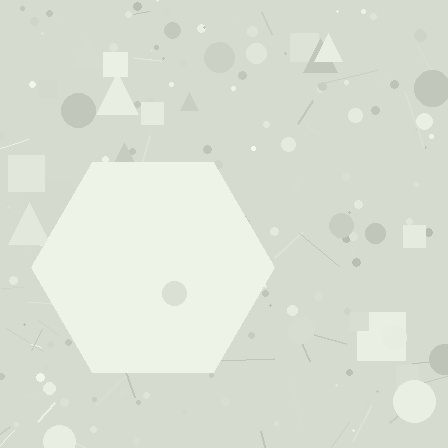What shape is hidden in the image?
A hexagon is hidden in the image.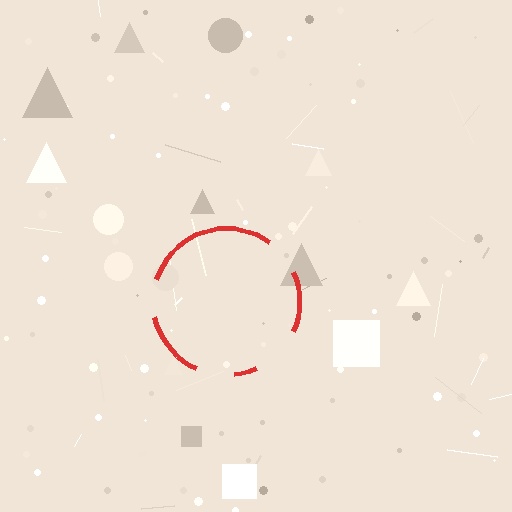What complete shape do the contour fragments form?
The contour fragments form a circle.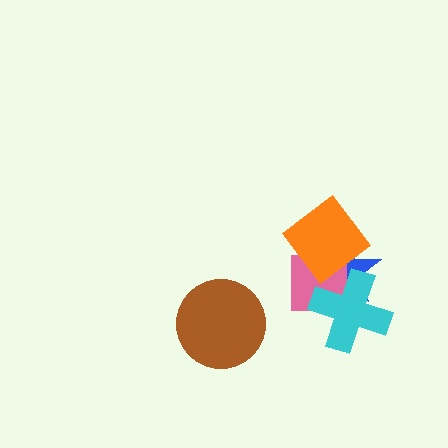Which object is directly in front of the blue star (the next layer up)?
The pink square is directly in front of the blue star.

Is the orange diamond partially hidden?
No, no other shape covers it.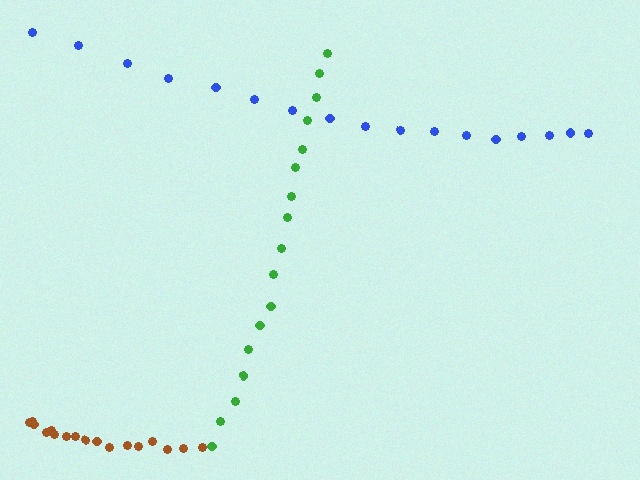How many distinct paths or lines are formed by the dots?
There are 3 distinct paths.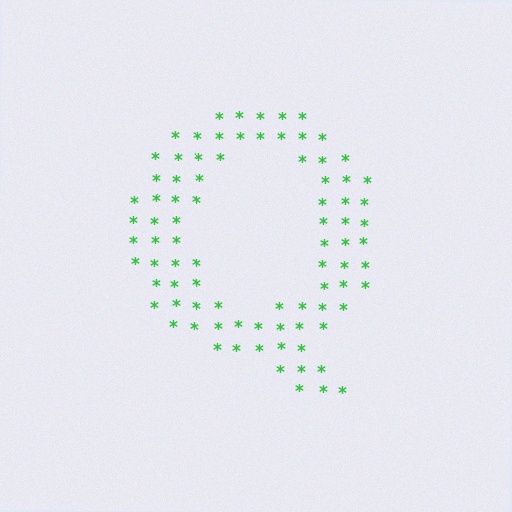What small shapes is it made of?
It is made of small asterisks.